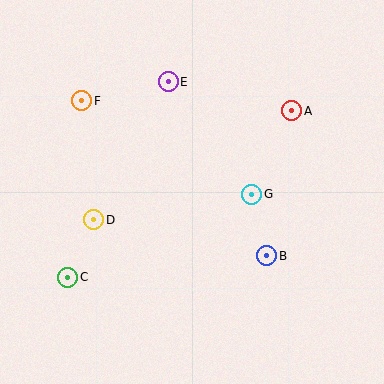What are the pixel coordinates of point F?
Point F is at (82, 101).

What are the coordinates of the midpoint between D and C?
The midpoint between D and C is at (81, 249).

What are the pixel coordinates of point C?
Point C is at (68, 277).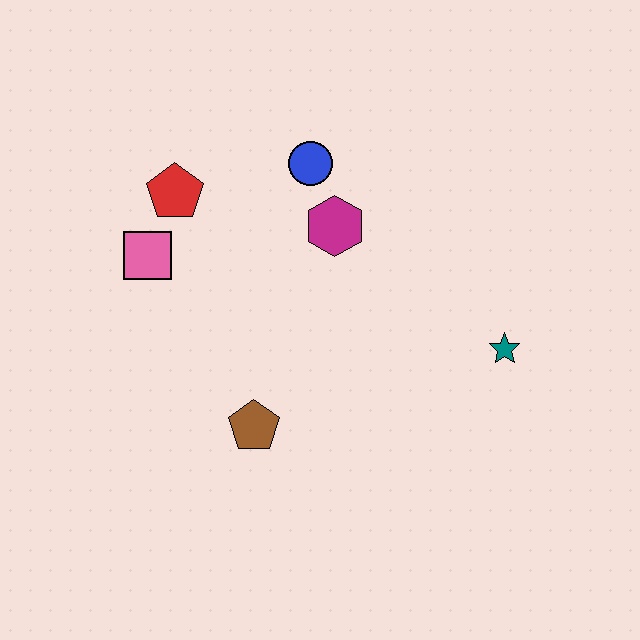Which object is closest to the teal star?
The magenta hexagon is closest to the teal star.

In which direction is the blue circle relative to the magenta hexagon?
The blue circle is above the magenta hexagon.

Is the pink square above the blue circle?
No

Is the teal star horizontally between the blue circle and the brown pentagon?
No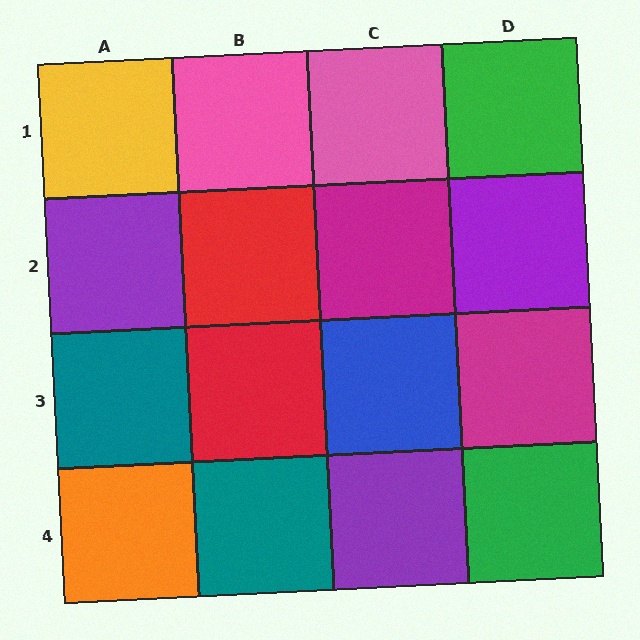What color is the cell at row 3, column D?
Magenta.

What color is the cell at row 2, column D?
Purple.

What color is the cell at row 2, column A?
Purple.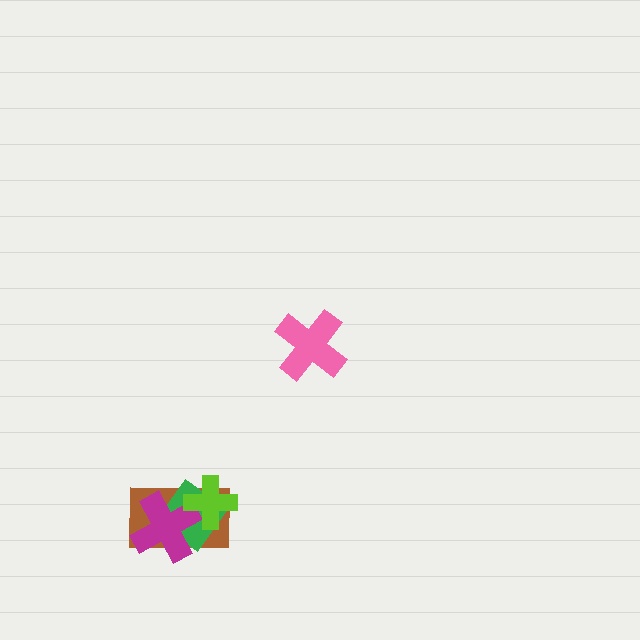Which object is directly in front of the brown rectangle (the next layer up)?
The green diamond is directly in front of the brown rectangle.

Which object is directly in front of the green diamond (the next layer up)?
The magenta cross is directly in front of the green diamond.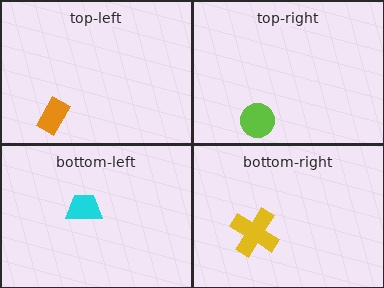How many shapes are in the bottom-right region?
1.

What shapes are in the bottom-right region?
The yellow cross.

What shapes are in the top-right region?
The lime circle.